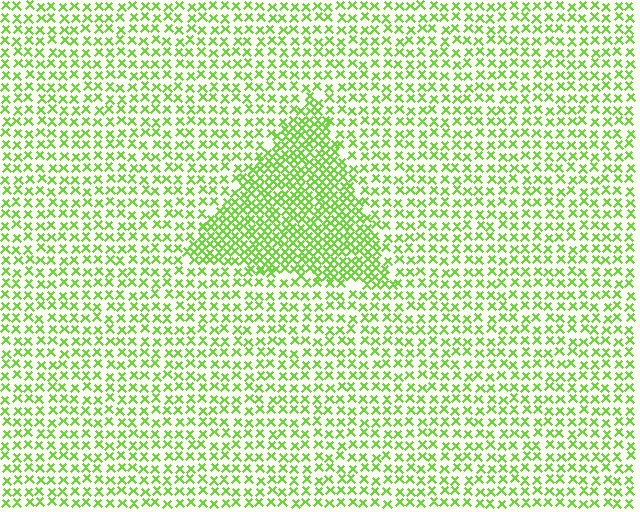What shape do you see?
I see a triangle.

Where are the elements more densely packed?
The elements are more densely packed inside the triangle boundary.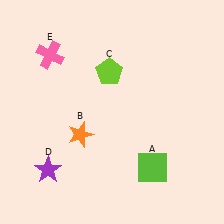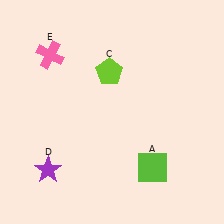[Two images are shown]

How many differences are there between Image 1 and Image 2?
There is 1 difference between the two images.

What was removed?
The orange star (B) was removed in Image 2.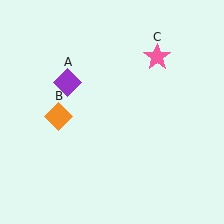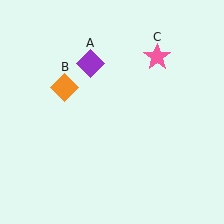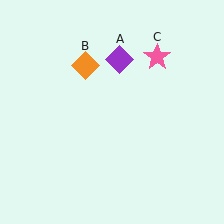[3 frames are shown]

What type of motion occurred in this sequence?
The purple diamond (object A), orange diamond (object B) rotated clockwise around the center of the scene.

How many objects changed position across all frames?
2 objects changed position: purple diamond (object A), orange diamond (object B).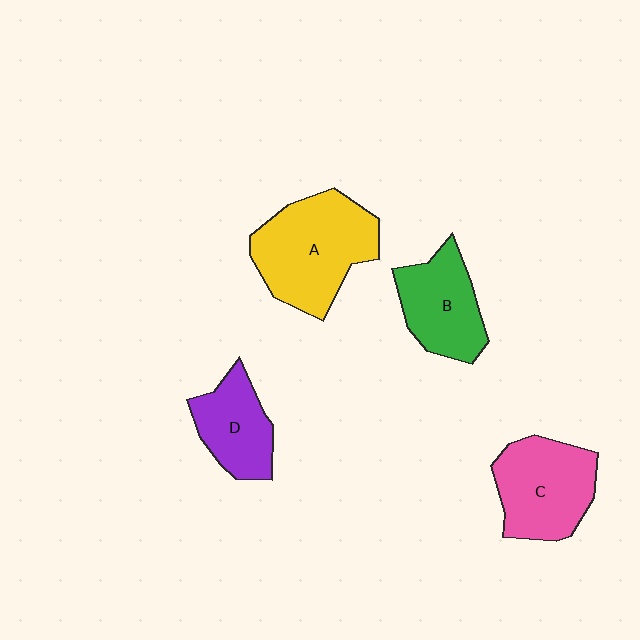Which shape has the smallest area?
Shape D (purple).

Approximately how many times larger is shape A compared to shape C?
Approximately 1.2 times.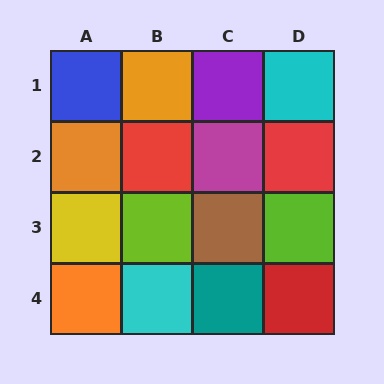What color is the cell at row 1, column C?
Purple.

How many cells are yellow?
1 cell is yellow.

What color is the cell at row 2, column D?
Red.